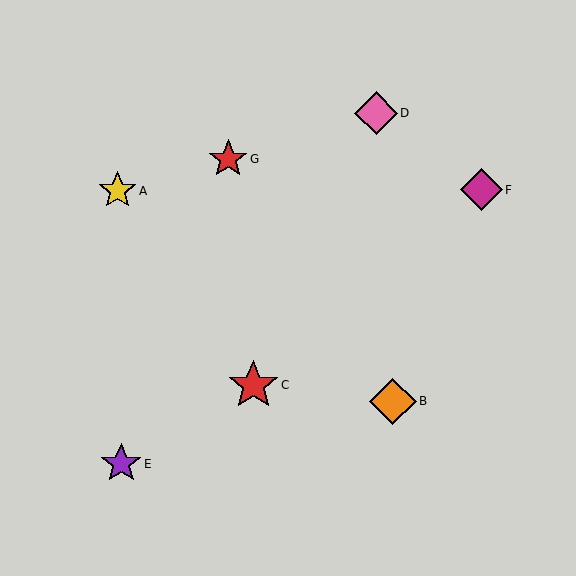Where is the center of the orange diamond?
The center of the orange diamond is at (393, 401).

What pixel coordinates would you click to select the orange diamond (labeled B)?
Click at (393, 401) to select the orange diamond B.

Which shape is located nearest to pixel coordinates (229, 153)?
The red star (labeled G) at (228, 159) is nearest to that location.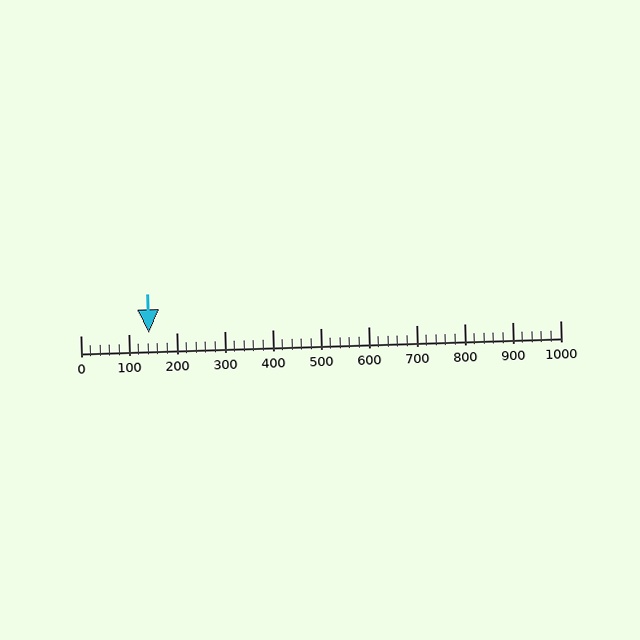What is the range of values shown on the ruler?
The ruler shows values from 0 to 1000.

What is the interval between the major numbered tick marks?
The major tick marks are spaced 100 units apart.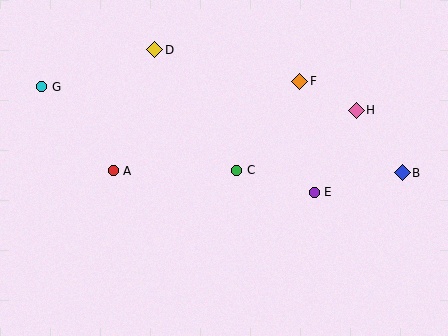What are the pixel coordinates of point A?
Point A is at (113, 171).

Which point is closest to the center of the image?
Point C at (237, 170) is closest to the center.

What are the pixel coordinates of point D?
Point D is at (155, 50).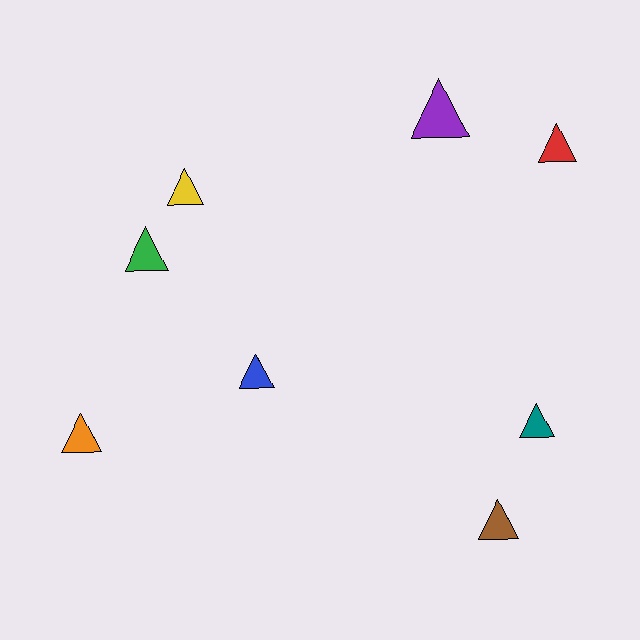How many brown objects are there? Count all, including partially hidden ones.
There is 1 brown object.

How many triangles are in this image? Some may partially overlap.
There are 8 triangles.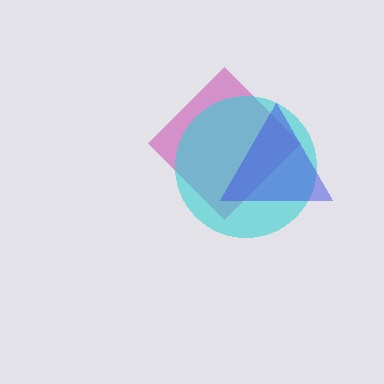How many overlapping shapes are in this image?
There are 3 overlapping shapes in the image.